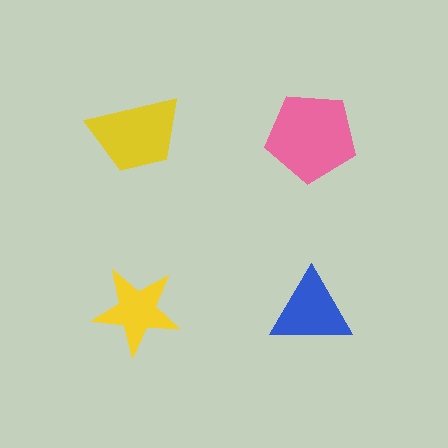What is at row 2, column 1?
A yellow star.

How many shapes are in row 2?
2 shapes.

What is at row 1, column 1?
A yellow trapezoid.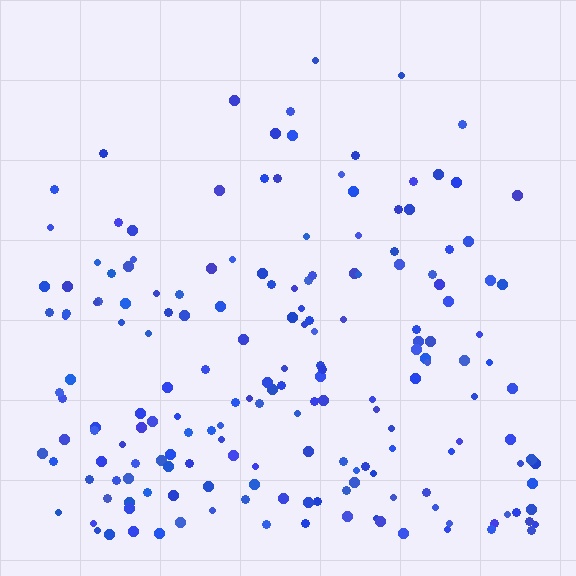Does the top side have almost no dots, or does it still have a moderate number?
Still a moderate number, just noticeably fewer than the bottom.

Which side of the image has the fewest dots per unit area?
The top.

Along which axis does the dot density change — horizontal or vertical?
Vertical.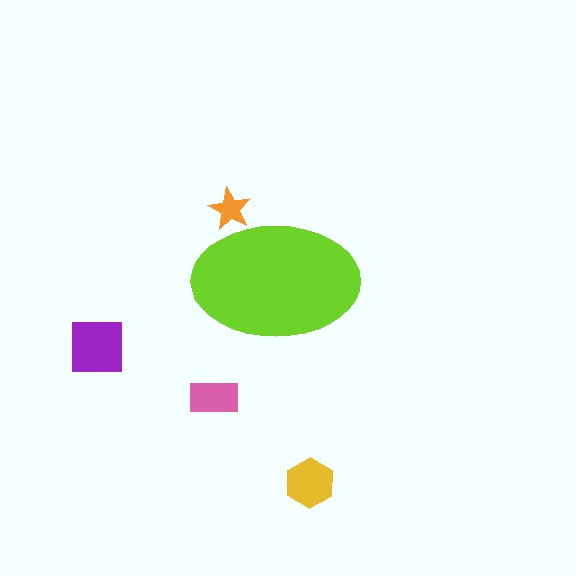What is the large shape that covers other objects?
A lime ellipse.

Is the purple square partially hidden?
No, the purple square is fully visible.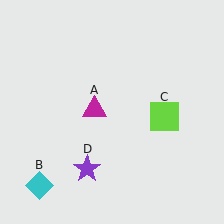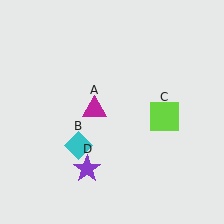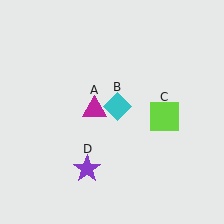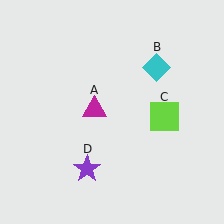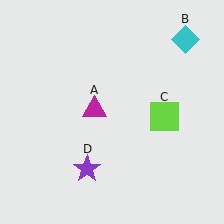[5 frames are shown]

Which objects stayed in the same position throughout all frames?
Magenta triangle (object A) and lime square (object C) and purple star (object D) remained stationary.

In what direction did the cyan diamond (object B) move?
The cyan diamond (object B) moved up and to the right.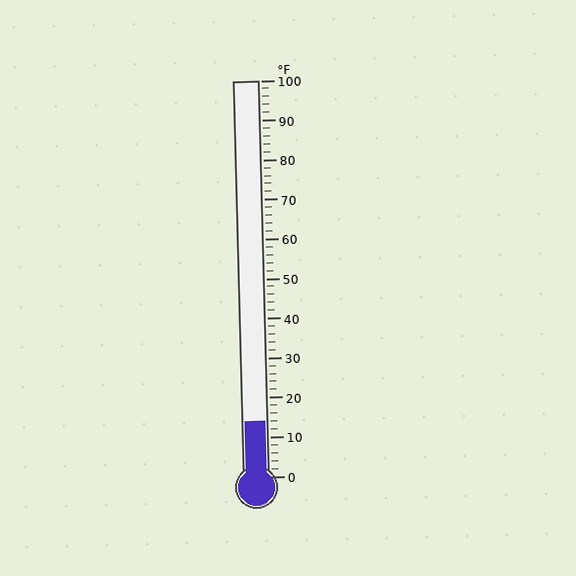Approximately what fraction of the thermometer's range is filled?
The thermometer is filled to approximately 15% of its range.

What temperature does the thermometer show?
The thermometer shows approximately 14°F.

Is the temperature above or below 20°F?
The temperature is below 20°F.